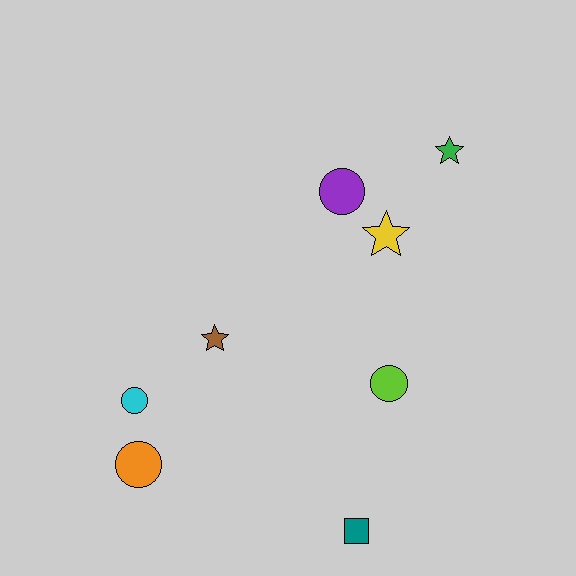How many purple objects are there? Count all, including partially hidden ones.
There is 1 purple object.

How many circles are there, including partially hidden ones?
There are 4 circles.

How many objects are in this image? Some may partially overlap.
There are 8 objects.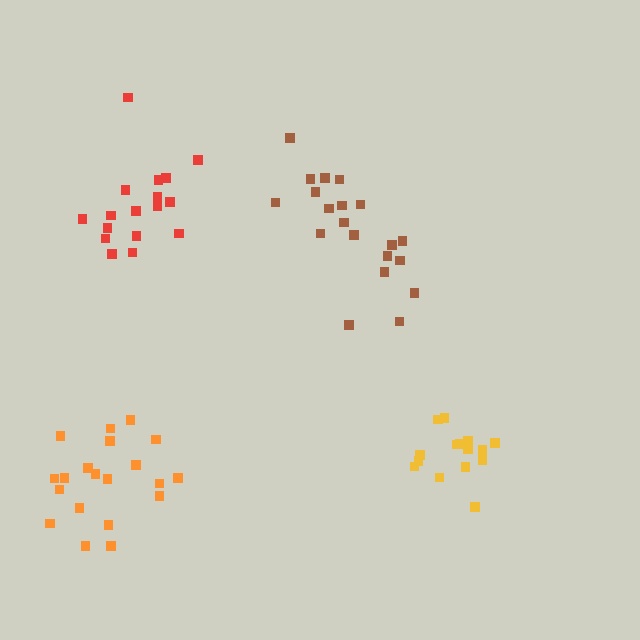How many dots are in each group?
Group 1: 20 dots, Group 2: 17 dots, Group 3: 20 dots, Group 4: 15 dots (72 total).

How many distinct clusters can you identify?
There are 4 distinct clusters.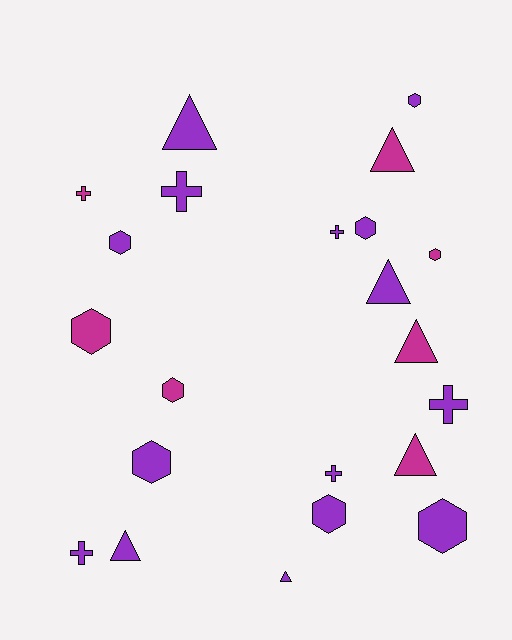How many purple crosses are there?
There are 5 purple crosses.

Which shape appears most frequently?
Hexagon, with 9 objects.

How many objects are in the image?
There are 22 objects.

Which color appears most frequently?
Purple, with 15 objects.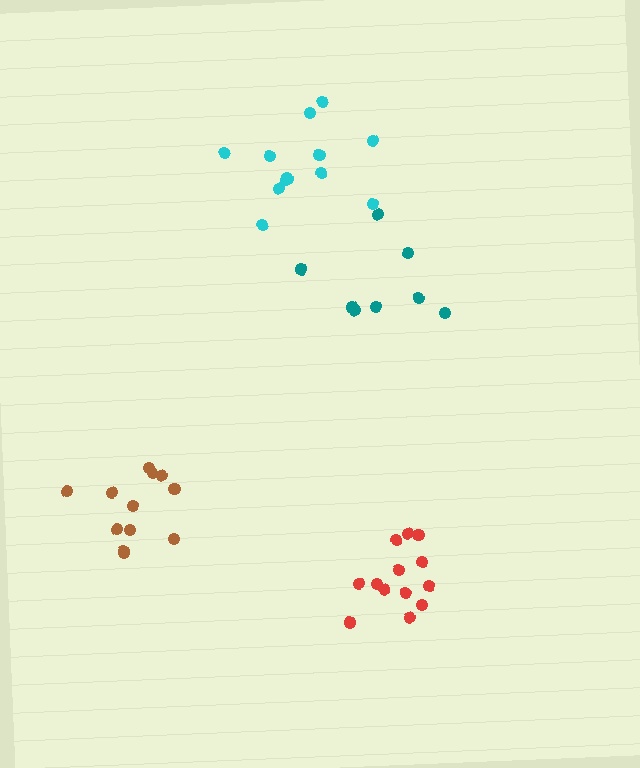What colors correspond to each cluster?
The clusters are colored: red, brown, teal, cyan.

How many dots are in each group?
Group 1: 13 dots, Group 2: 12 dots, Group 3: 8 dots, Group 4: 12 dots (45 total).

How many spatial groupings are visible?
There are 4 spatial groupings.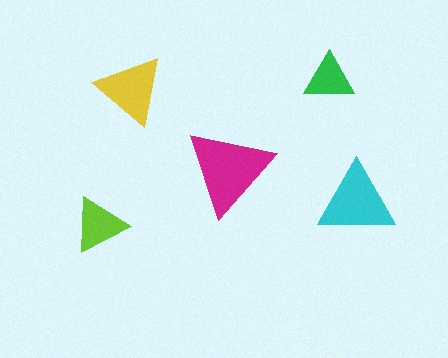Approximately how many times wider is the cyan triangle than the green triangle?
About 1.5 times wider.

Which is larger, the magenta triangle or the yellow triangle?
The magenta one.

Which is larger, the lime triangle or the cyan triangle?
The cyan one.